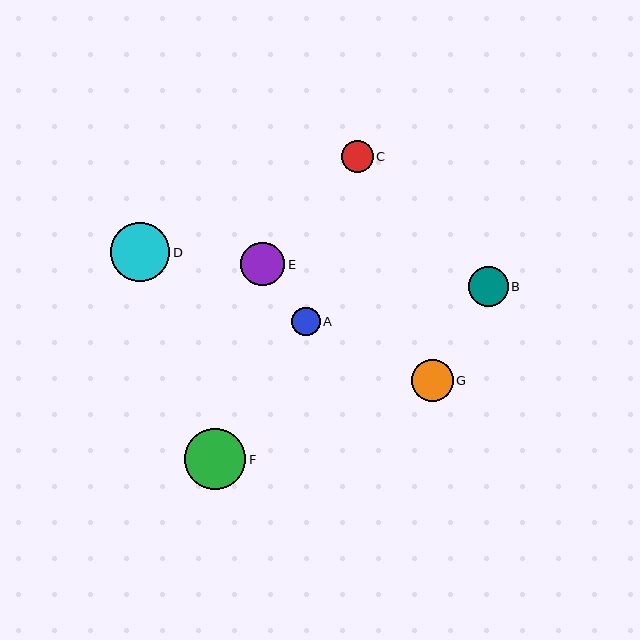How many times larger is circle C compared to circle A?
Circle C is approximately 1.1 times the size of circle A.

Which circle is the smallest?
Circle A is the smallest with a size of approximately 29 pixels.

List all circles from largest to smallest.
From largest to smallest: F, D, E, G, B, C, A.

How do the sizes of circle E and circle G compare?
Circle E and circle G are approximately the same size.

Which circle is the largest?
Circle F is the largest with a size of approximately 61 pixels.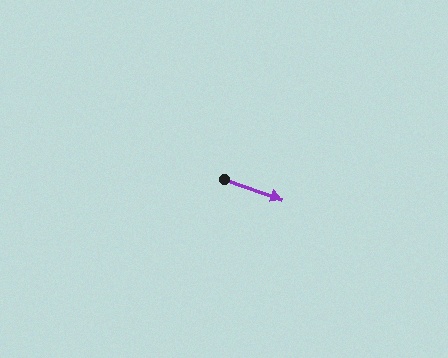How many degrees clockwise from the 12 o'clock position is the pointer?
Approximately 109 degrees.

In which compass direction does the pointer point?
East.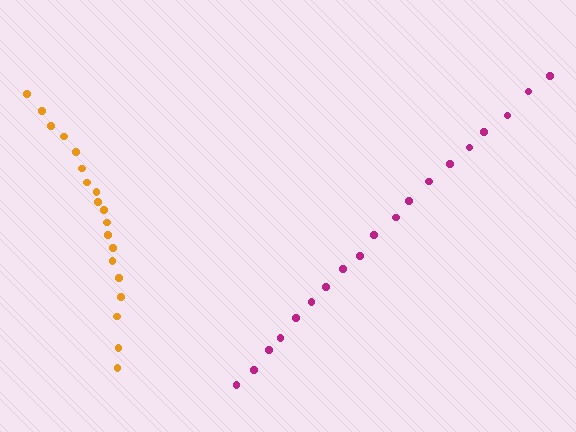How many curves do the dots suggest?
There are 2 distinct paths.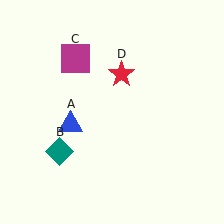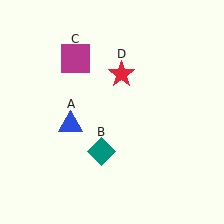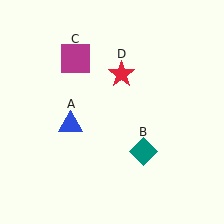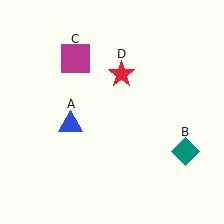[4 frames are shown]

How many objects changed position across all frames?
1 object changed position: teal diamond (object B).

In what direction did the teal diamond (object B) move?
The teal diamond (object B) moved right.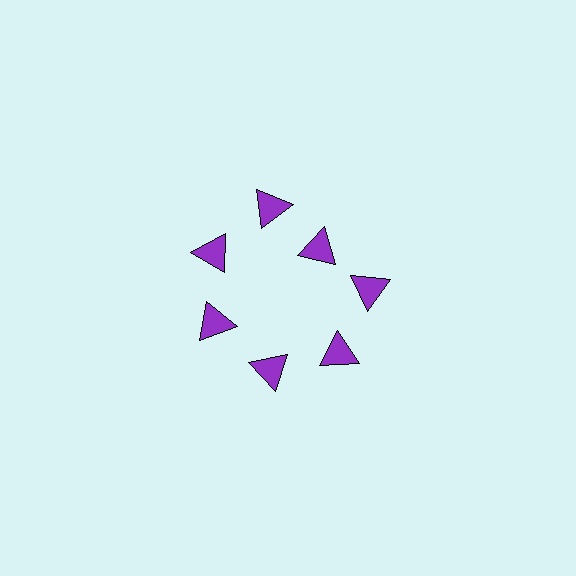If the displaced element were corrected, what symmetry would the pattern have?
It would have 7-fold rotational symmetry — the pattern would map onto itself every 51 degrees.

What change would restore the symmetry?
The symmetry would be restored by moving it outward, back onto the ring so that all 7 triangles sit at equal angles and equal distance from the center.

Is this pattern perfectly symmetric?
No. The 7 purple triangles are arranged in a ring, but one element near the 1 o'clock position is pulled inward toward the center, breaking the 7-fold rotational symmetry.